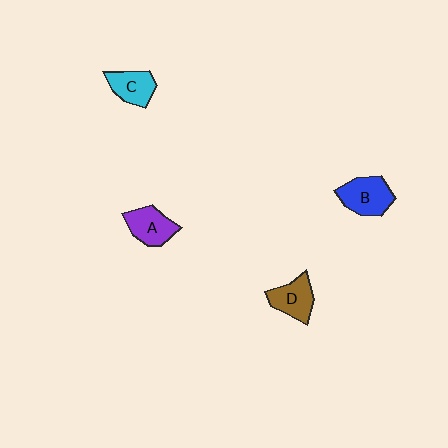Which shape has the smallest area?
Shape C (cyan).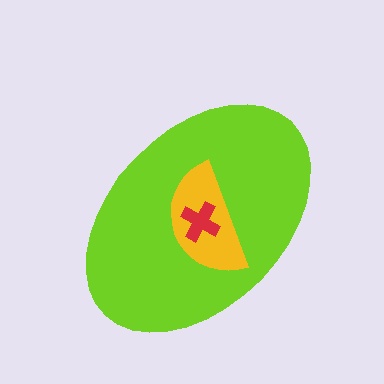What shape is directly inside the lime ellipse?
The yellow semicircle.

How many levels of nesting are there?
3.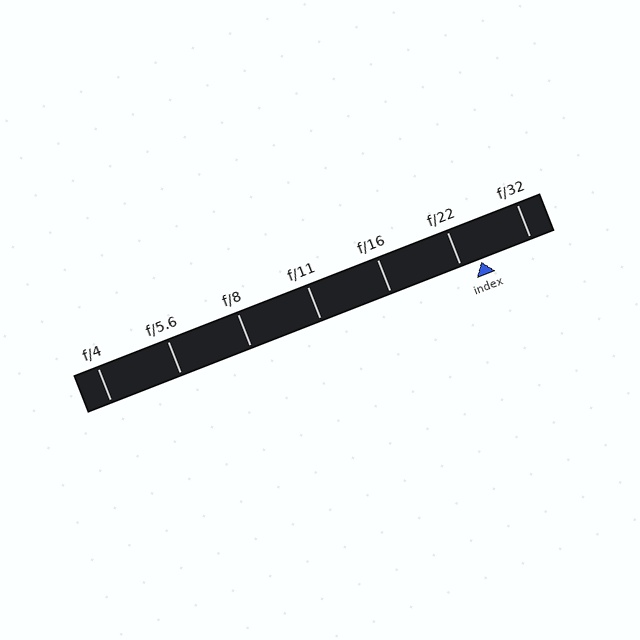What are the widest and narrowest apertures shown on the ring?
The widest aperture shown is f/4 and the narrowest is f/32.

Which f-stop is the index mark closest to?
The index mark is closest to f/22.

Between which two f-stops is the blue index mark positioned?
The index mark is between f/22 and f/32.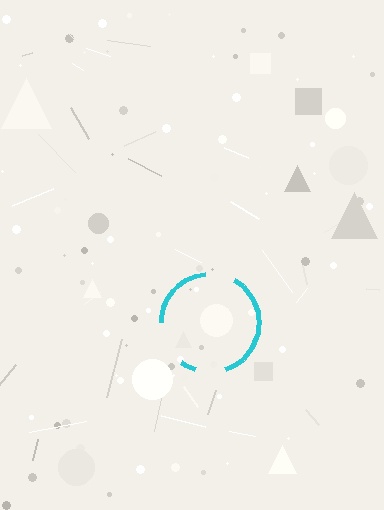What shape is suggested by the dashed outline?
The dashed outline suggests a circle.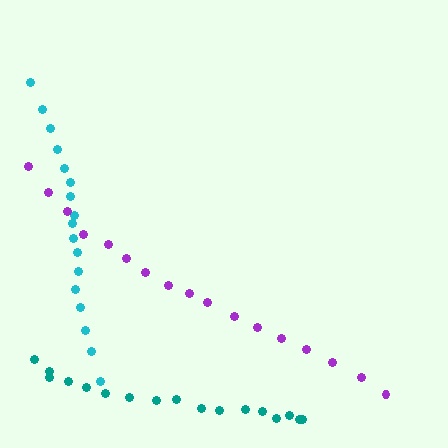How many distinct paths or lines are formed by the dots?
There are 3 distinct paths.